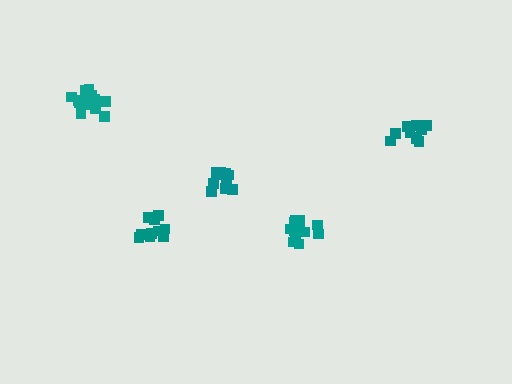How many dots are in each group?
Group 1: 10 dots, Group 2: 14 dots, Group 3: 13 dots, Group 4: 10 dots, Group 5: 11 dots (58 total).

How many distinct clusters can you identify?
There are 5 distinct clusters.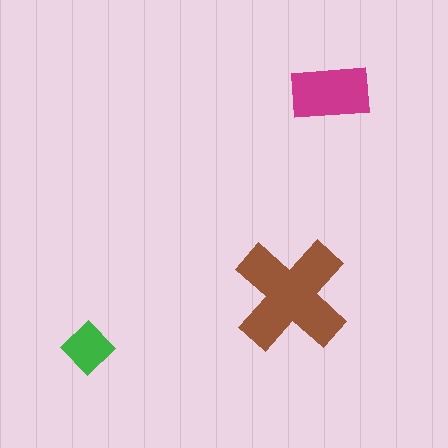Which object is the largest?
The brown cross.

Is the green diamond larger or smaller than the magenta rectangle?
Smaller.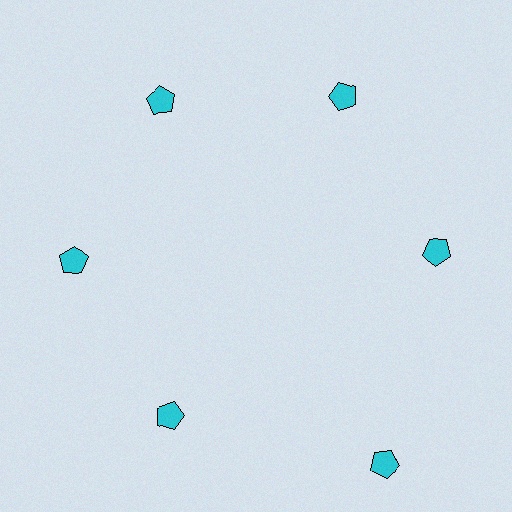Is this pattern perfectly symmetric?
No. The 6 cyan pentagons are arranged in a ring, but one element near the 5 o'clock position is pushed outward from the center, breaking the 6-fold rotational symmetry.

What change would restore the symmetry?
The symmetry would be restored by moving it inward, back onto the ring so that all 6 pentagons sit at equal angles and equal distance from the center.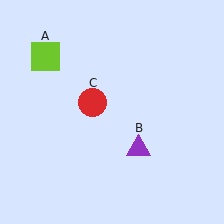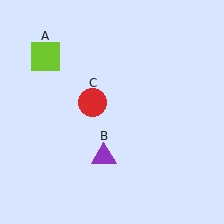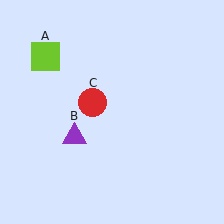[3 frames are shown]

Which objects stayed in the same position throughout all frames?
Lime square (object A) and red circle (object C) remained stationary.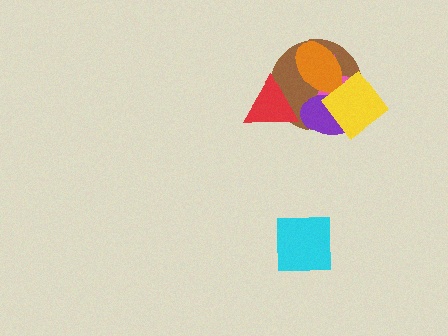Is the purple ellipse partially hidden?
Yes, it is partially covered by another shape.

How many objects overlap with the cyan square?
0 objects overlap with the cyan square.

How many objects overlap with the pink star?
4 objects overlap with the pink star.